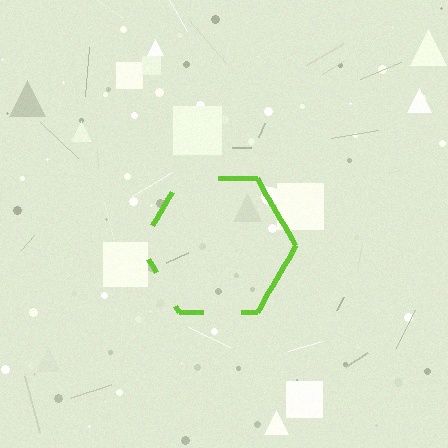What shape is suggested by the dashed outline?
The dashed outline suggests a hexagon.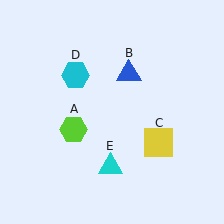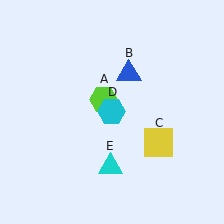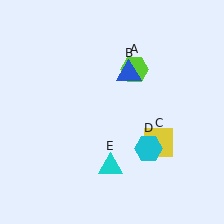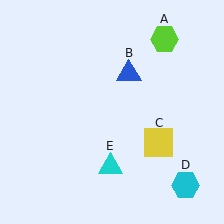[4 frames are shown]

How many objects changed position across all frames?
2 objects changed position: lime hexagon (object A), cyan hexagon (object D).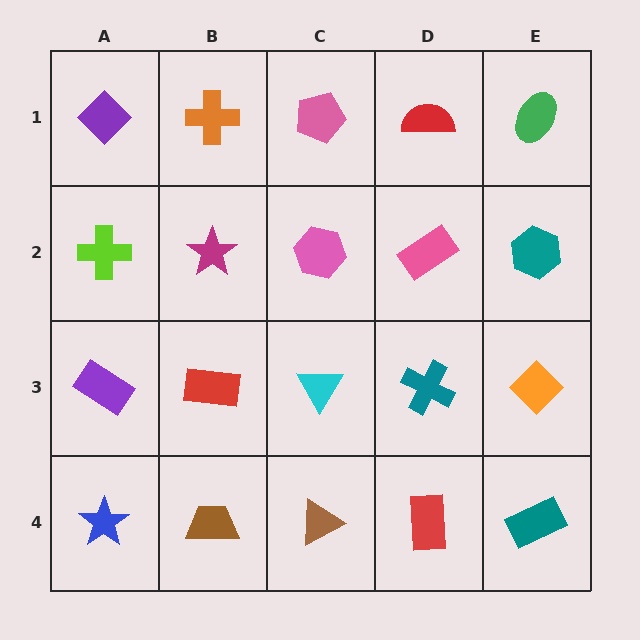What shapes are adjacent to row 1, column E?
A teal hexagon (row 2, column E), a red semicircle (row 1, column D).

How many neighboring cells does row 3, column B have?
4.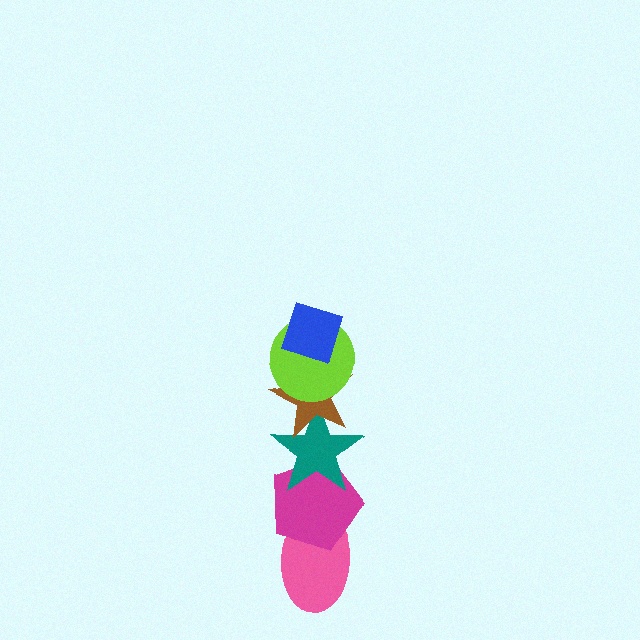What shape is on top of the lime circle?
The blue diamond is on top of the lime circle.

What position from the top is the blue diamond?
The blue diamond is 1st from the top.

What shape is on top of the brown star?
The lime circle is on top of the brown star.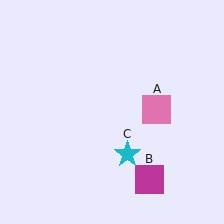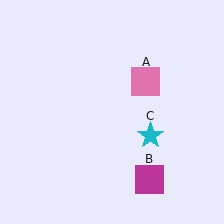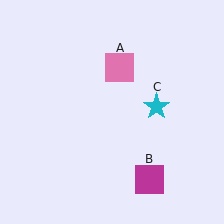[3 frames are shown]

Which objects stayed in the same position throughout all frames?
Magenta square (object B) remained stationary.